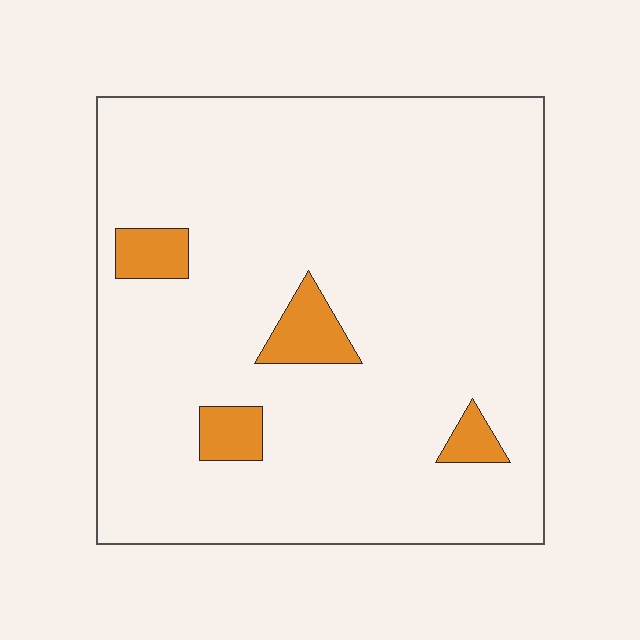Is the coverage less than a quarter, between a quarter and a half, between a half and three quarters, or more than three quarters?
Less than a quarter.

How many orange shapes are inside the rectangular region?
4.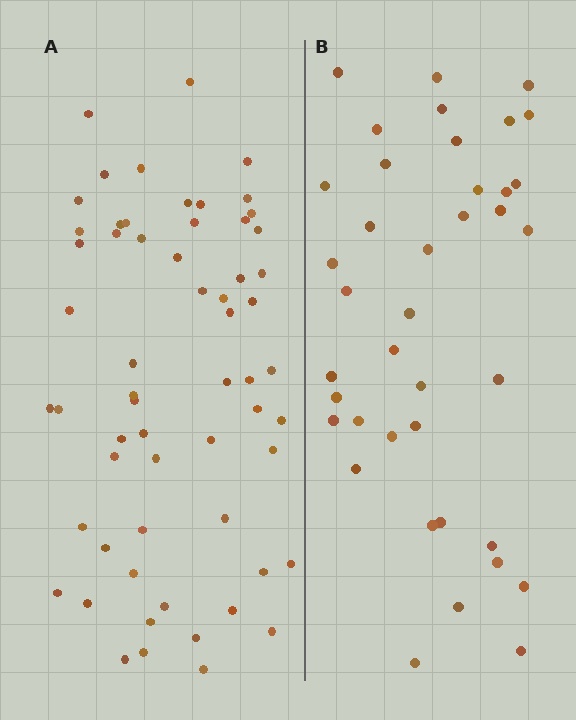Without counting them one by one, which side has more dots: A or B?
Region A (the left region) has more dots.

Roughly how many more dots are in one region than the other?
Region A has approximately 20 more dots than region B.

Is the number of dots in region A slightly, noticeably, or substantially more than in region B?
Region A has substantially more. The ratio is roughly 1.5 to 1.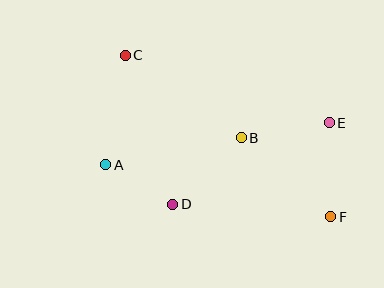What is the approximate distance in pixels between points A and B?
The distance between A and B is approximately 138 pixels.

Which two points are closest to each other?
Points A and D are closest to each other.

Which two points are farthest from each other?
Points C and F are farthest from each other.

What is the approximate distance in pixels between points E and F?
The distance between E and F is approximately 94 pixels.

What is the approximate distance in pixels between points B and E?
The distance between B and E is approximately 89 pixels.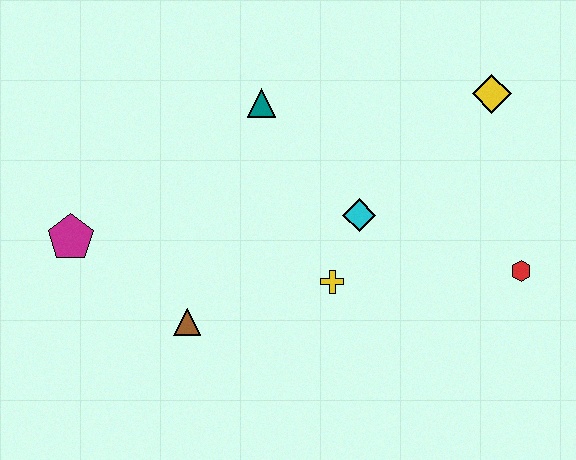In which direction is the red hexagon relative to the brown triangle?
The red hexagon is to the right of the brown triangle.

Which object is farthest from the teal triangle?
The red hexagon is farthest from the teal triangle.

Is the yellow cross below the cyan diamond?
Yes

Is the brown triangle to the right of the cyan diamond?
No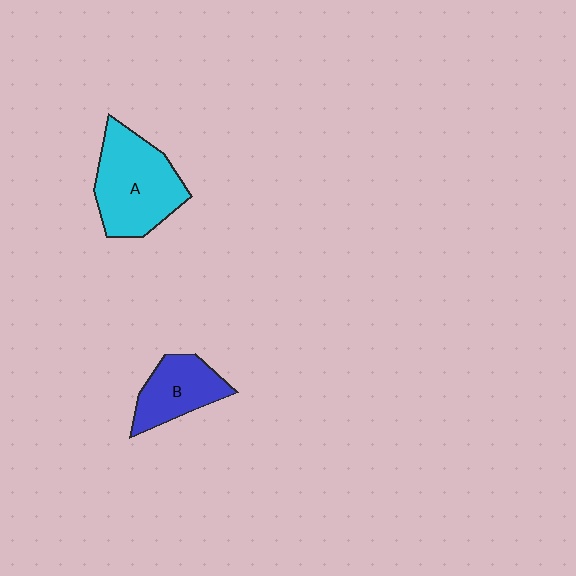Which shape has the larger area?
Shape A (cyan).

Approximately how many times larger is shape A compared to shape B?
Approximately 1.6 times.